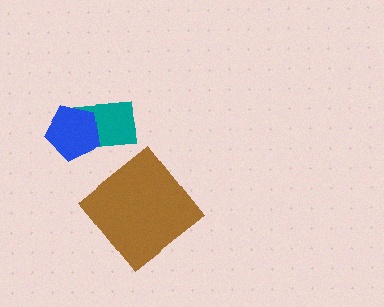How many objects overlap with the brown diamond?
0 objects overlap with the brown diamond.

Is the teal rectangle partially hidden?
Yes, it is partially covered by another shape.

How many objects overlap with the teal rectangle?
1 object overlaps with the teal rectangle.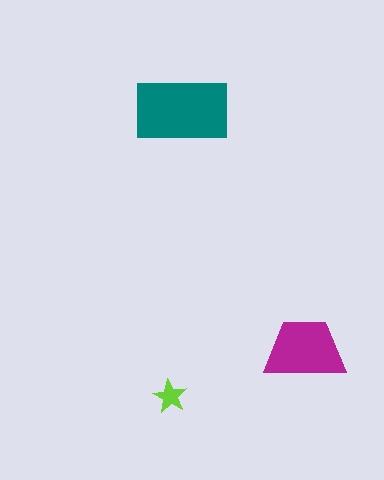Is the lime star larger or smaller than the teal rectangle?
Smaller.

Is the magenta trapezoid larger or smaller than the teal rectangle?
Smaller.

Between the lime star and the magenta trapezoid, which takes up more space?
The magenta trapezoid.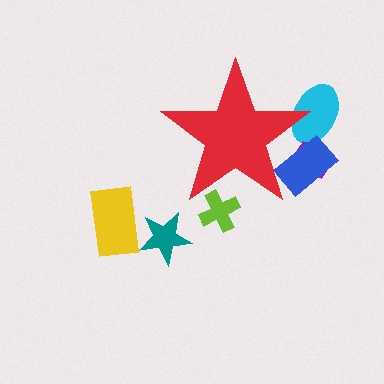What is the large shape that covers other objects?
A red star.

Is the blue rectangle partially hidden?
Yes, the blue rectangle is partially hidden behind the red star.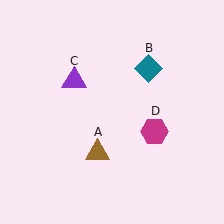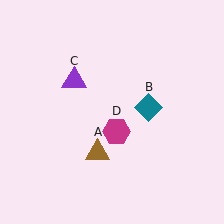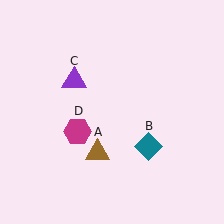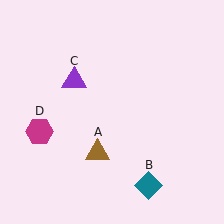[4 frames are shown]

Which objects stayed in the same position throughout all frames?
Brown triangle (object A) and purple triangle (object C) remained stationary.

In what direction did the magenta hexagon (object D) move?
The magenta hexagon (object D) moved left.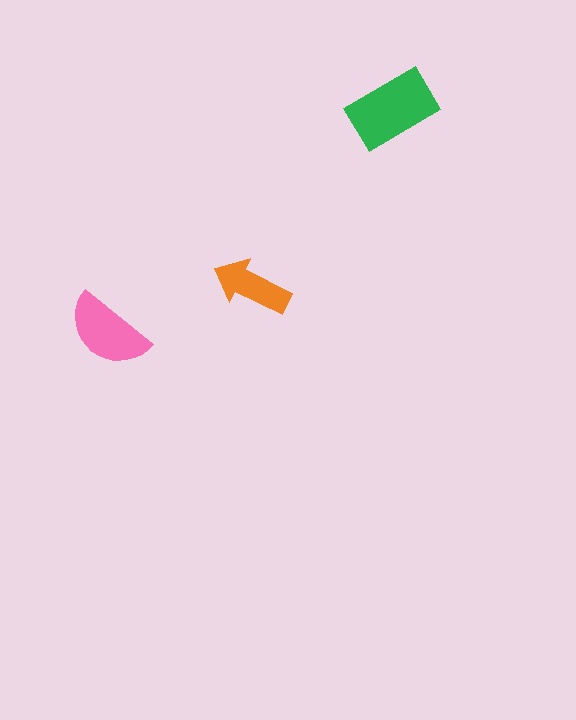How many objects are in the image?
There are 3 objects in the image.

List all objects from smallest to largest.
The orange arrow, the pink semicircle, the green rectangle.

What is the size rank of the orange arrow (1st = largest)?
3rd.